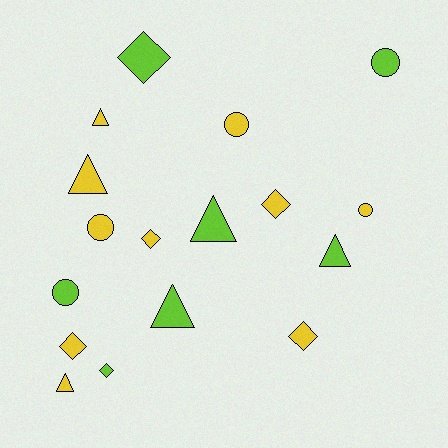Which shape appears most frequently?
Triangle, with 6 objects.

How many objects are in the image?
There are 17 objects.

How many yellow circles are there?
There are 3 yellow circles.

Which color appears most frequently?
Yellow, with 10 objects.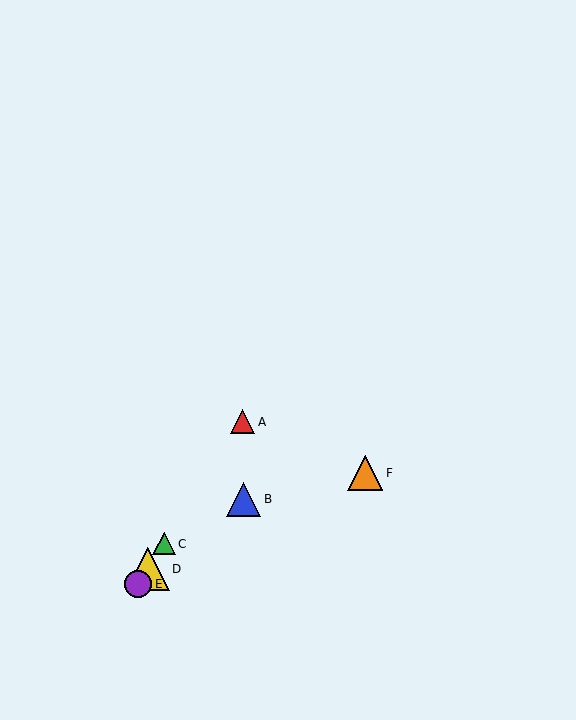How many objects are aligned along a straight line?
4 objects (A, C, D, E) are aligned along a straight line.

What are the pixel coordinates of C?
Object C is at (164, 544).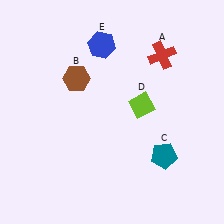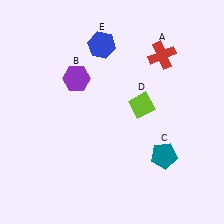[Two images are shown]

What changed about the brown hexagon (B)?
In Image 1, B is brown. In Image 2, it changed to purple.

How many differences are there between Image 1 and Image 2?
There is 1 difference between the two images.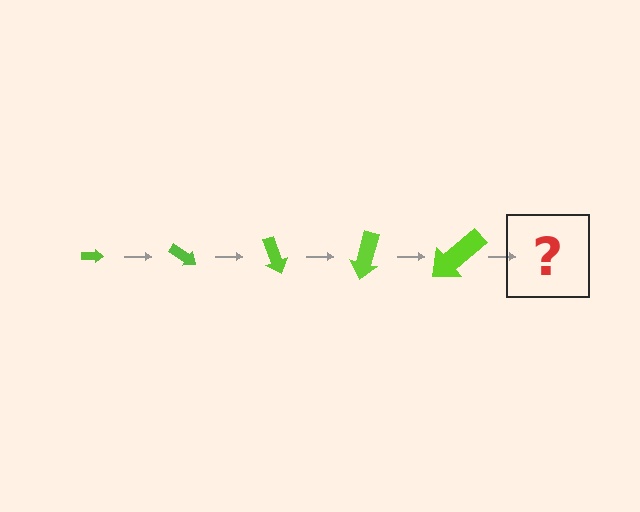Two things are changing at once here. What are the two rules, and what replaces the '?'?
The two rules are that the arrow grows larger each step and it rotates 35 degrees each step. The '?' should be an arrow, larger than the previous one and rotated 175 degrees from the start.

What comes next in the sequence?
The next element should be an arrow, larger than the previous one and rotated 175 degrees from the start.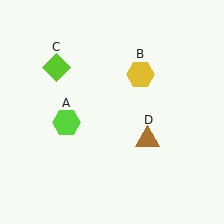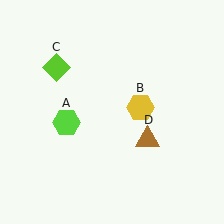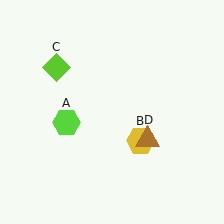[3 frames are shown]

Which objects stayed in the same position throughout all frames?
Lime hexagon (object A) and lime diamond (object C) and brown triangle (object D) remained stationary.